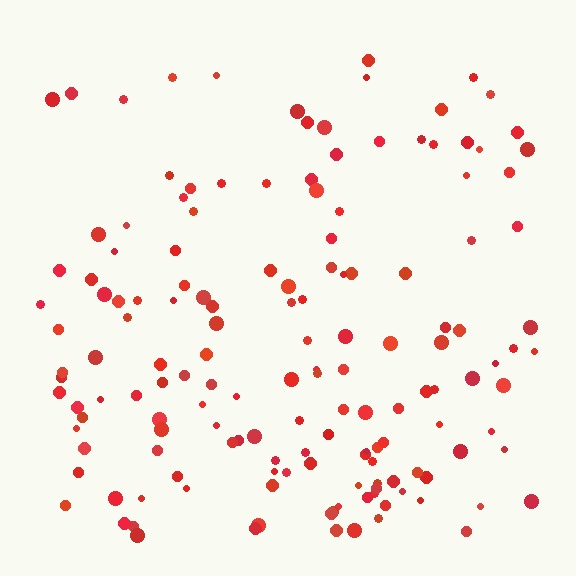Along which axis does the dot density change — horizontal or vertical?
Vertical.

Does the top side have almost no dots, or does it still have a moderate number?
Still a moderate number, just noticeably fewer than the bottom.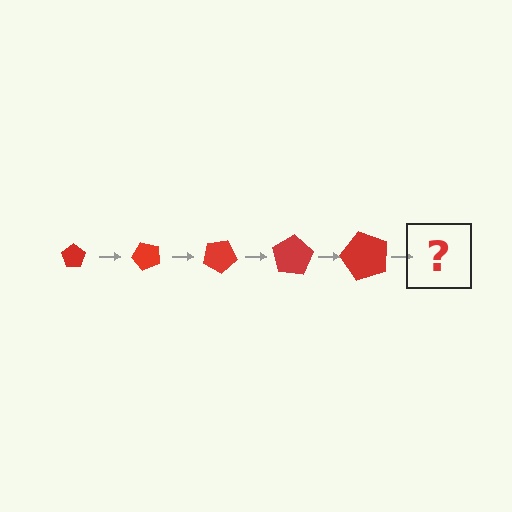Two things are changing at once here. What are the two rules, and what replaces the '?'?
The two rules are that the pentagon grows larger each step and it rotates 50 degrees each step. The '?' should be a pentagon, larger than the previous one and rotated 250 degrees from the start.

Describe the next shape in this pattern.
It should be a pentagon, larger than the previous one and rotated 250 degrees from the start.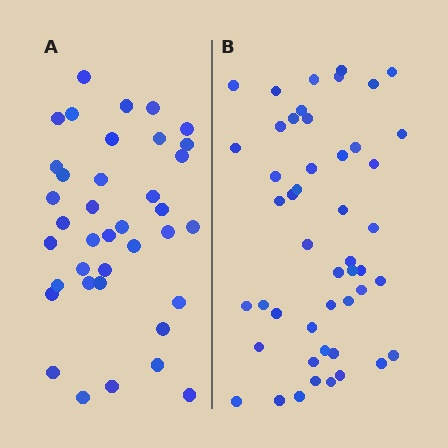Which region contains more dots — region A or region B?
Region B (the right region) has more dots.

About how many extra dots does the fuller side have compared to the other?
Region B has roughly 10 or so more dots than region A.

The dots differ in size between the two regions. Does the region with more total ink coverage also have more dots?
No. Region A has more total ink coverage because its dots are larger, but region B actually contains more individual dots. Total area can be misleading — the number of items is what matters here.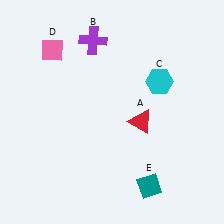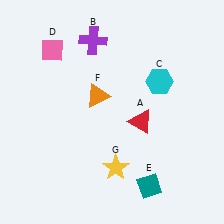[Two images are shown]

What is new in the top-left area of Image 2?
An orange triangle (F) was added in the top-left area of Image 2.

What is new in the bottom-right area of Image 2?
A yellow star (G) was added in the bottom-right area of Image 2.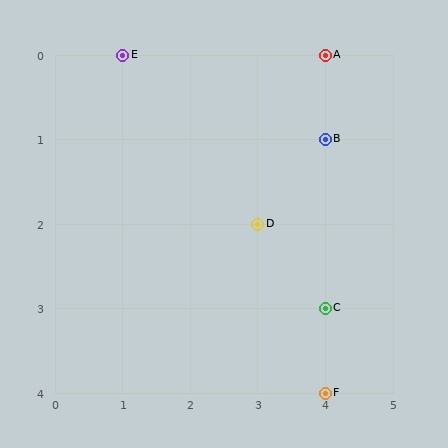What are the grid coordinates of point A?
Point A is at grid coordinates (4, 0).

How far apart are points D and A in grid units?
Points D and A are 1 column and 2 rows apart (about 2.2 grid units diagonally).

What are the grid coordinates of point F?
Point F is at grid coordinates (4, 4).